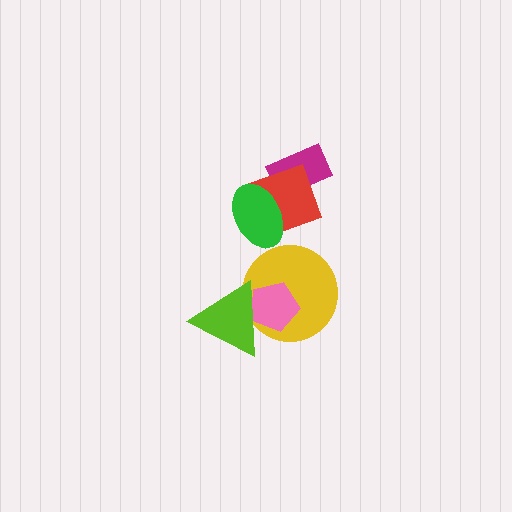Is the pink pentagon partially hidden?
Yes, it is partially covered by another shape.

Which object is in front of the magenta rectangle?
The red square is in front of the magenta rectangle.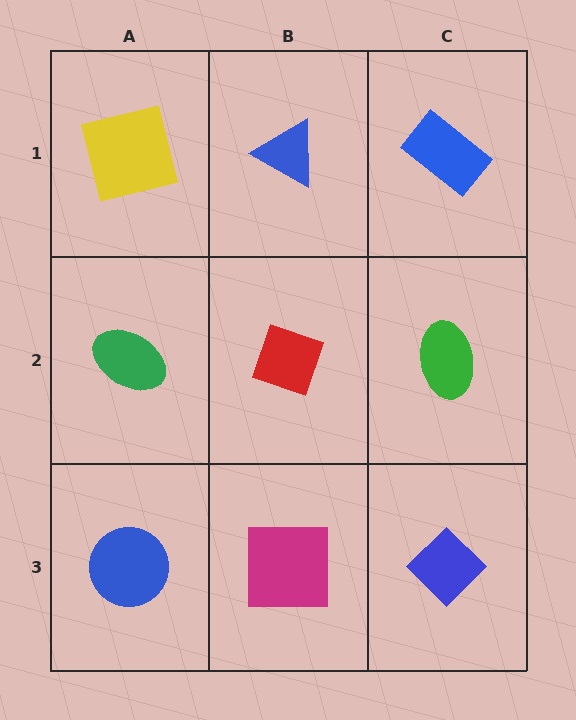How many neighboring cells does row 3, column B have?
3.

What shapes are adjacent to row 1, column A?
A green ellipse (row 2, column A), a blue triangle (row 1, column B).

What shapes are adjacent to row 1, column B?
A red diamond (row 2, column B), a yellow square (row 1, column A), a blue rectangle (row 1, column C).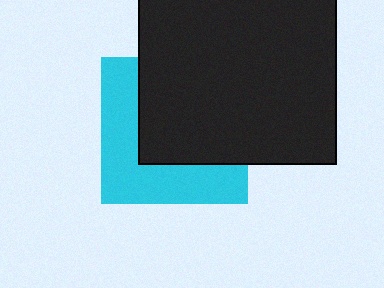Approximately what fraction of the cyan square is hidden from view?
Roughly 56% of the cyan square is hidden behind the black square.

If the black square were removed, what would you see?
You would see the complete cyan square.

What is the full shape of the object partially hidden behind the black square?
The partially hidden object is a cyan square.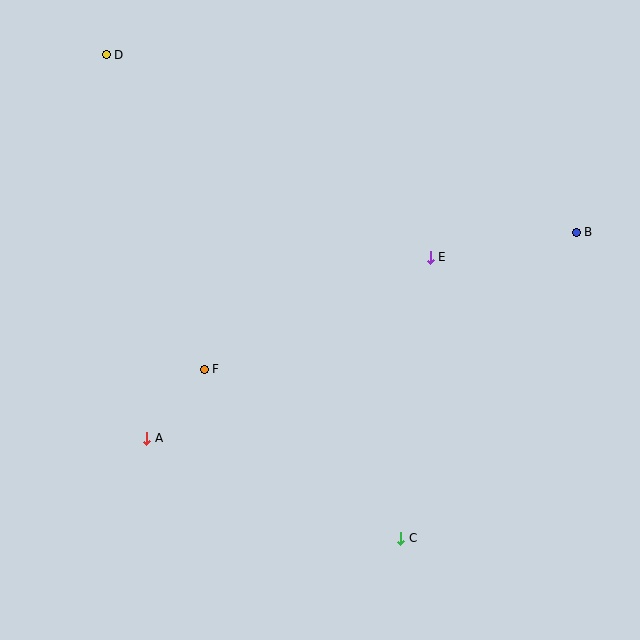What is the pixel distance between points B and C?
The distance between B and C is 353 pixels.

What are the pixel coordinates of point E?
Point E is at (430, 257).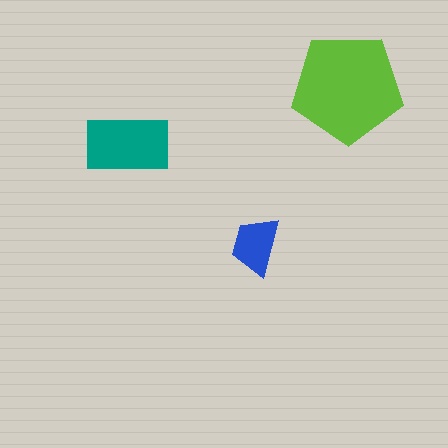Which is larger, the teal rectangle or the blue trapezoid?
The teal rectangle.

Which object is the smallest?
The blue trapezoid.